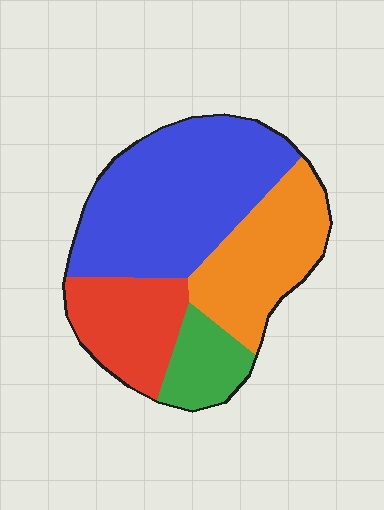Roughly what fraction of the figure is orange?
Orange takes up between a sixth and a third of the figure.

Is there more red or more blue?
Blue.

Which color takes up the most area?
Blue, at roughly 45%.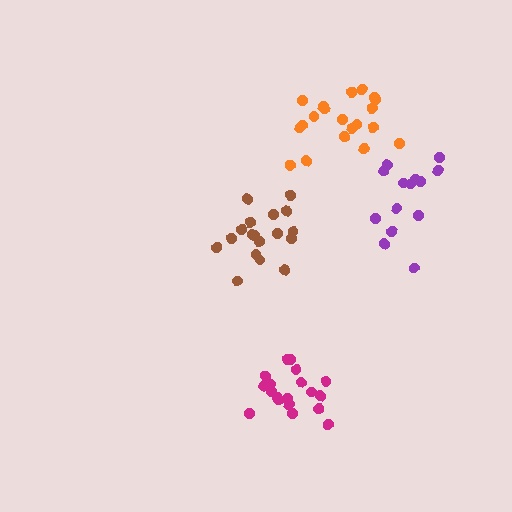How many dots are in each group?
Group 1: 14 dots, Group 2: 18 dots, Group 3: 19 dots, Group 4: 20 dots (71 total).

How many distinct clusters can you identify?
There are 4 distinct clusters.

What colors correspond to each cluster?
The clusters are colored: purple, brown, magenta, orange.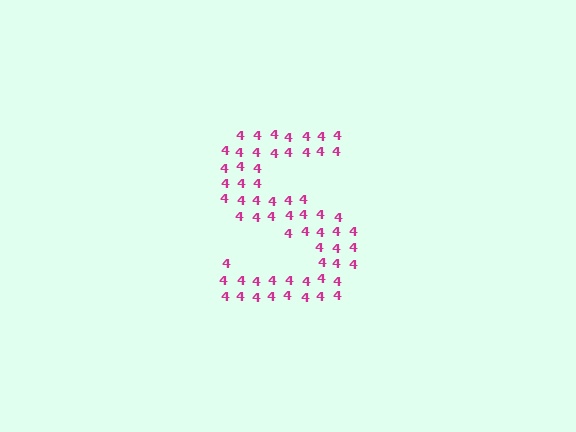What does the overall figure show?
The overall figure shows the letter S.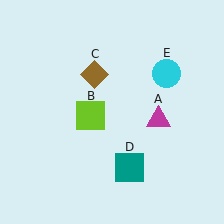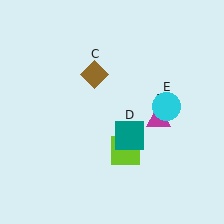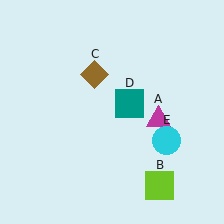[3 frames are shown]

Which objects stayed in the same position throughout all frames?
Magenta triangle (object A) and brown diamond (object C) remained stationary.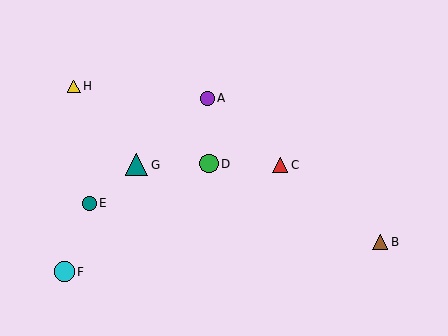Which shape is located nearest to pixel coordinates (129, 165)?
The teal triangle (labeled G) at (136, 165) is nearest to that location.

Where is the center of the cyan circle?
The center of the cyan circle is at (64, 272).